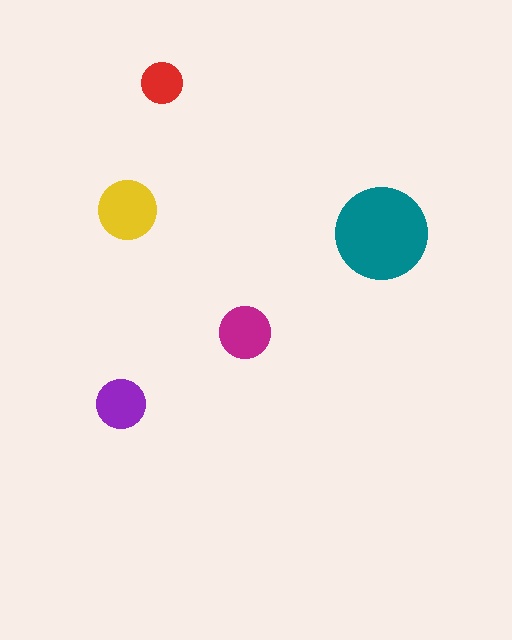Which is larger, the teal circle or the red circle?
The teal one.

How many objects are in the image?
There are 5 objects in the image.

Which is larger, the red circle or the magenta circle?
The magenta one.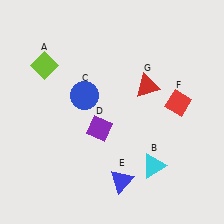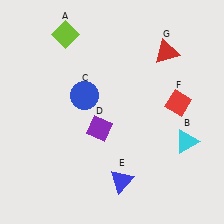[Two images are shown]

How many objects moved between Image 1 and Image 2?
3 objects moved between the two images.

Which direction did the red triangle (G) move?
The red triangle (G) moved up.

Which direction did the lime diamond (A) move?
The lime diamond (A) moved up.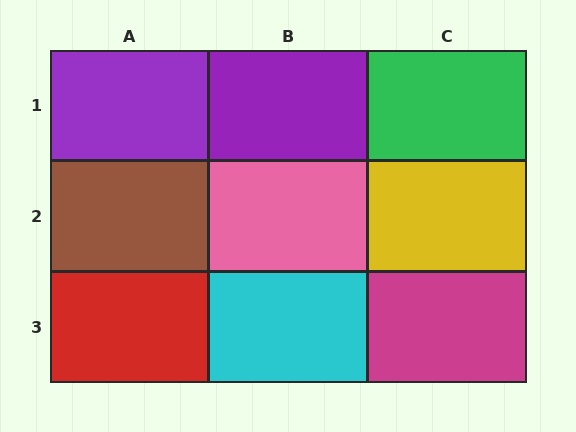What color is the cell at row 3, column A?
Red.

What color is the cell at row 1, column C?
Green.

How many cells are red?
1 cell is red.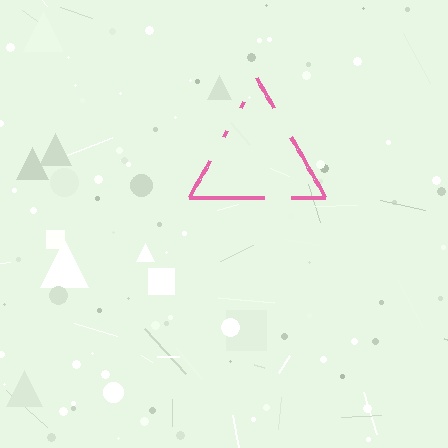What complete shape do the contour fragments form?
The contour fragments form a triangle.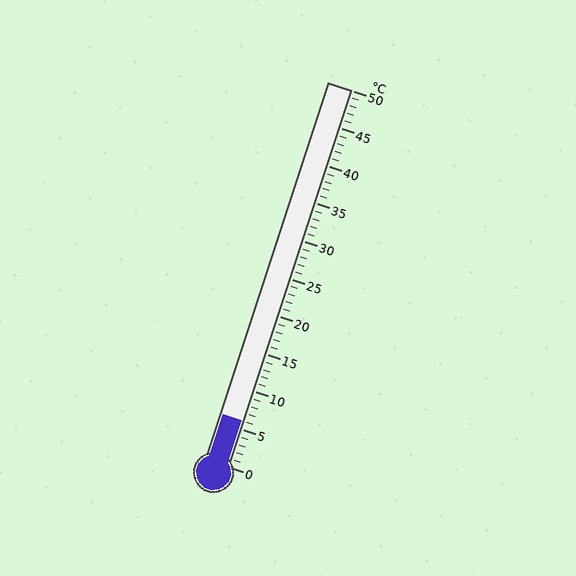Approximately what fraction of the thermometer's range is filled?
The thermometer is filled to approximately 10% of its range.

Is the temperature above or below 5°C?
The temperature is above 5°C.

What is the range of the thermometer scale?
The thermometer scale ranges from 0°C to 50°C.